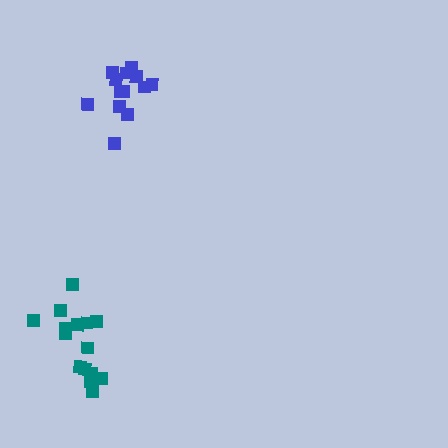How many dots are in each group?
Group 1: 13 dots, Group 2: 15 dots (28 total).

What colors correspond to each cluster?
The clusters are colored: blue, teal.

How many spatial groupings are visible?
There are 2 spatial groupings.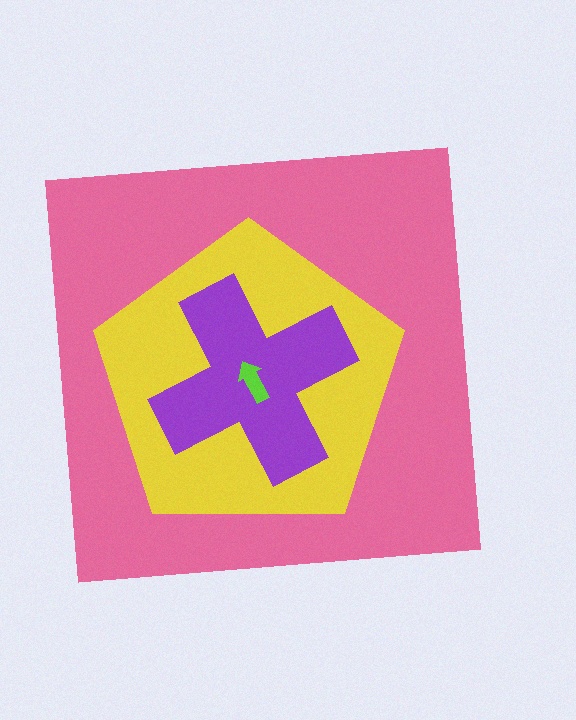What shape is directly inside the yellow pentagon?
The purple cross.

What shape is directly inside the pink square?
The yellow pentagon.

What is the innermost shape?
The lime arrow.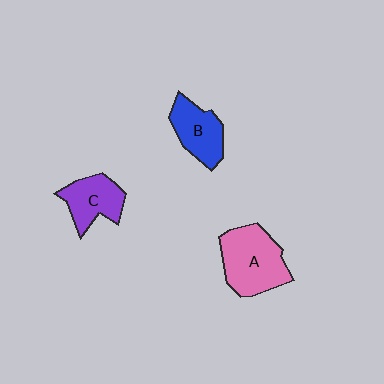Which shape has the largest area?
Shape A (pink).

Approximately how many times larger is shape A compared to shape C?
Approximately 1.5 times.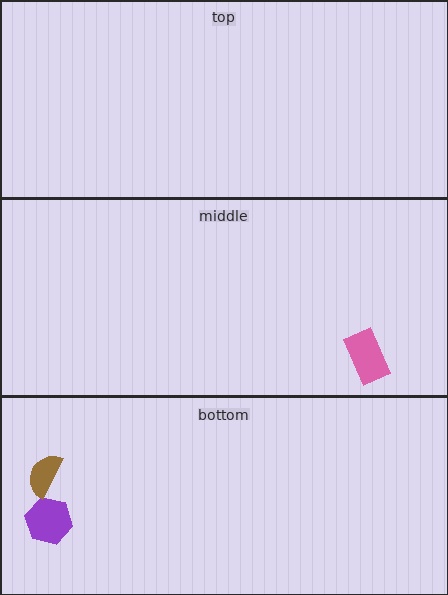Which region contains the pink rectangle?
The middle region.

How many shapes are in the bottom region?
2.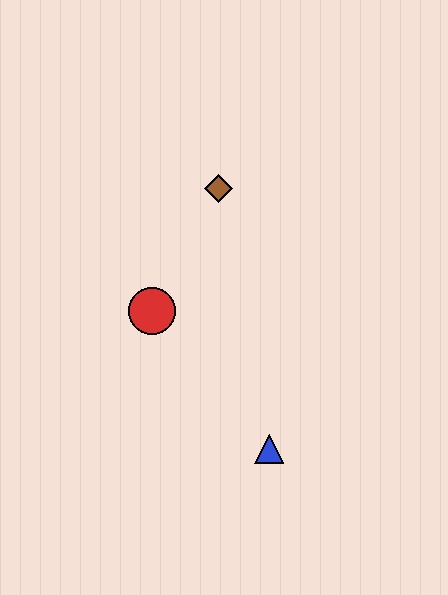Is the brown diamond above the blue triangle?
Yes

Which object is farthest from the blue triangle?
The brown diamond is farthest from the blue triangle.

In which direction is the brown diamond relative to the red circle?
The brown diamond is above the red circle.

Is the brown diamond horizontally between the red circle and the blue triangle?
Yes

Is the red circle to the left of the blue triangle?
Yes